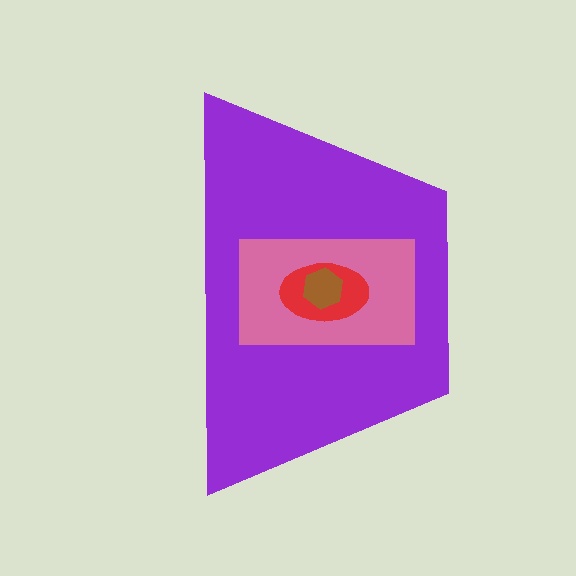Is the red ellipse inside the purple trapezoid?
Yes.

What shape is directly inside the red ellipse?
The brown hexagon.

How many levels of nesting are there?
4.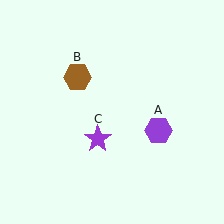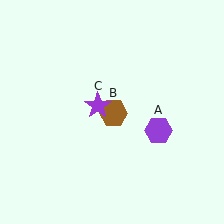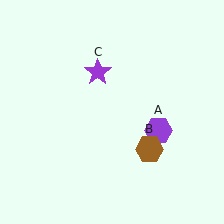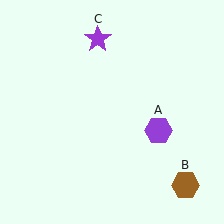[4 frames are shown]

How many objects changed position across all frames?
2 objects changed position: brown hexagon (object B), purple star (object C).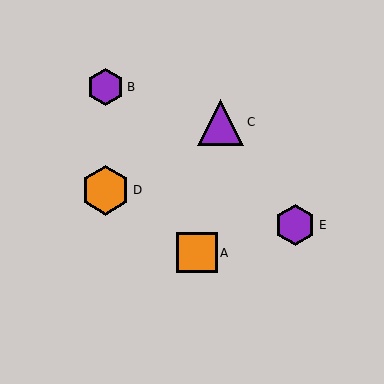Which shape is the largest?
The orange hexagon (labeled D) is the largest.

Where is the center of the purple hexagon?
The center of the purple hexagon is at (295, 225).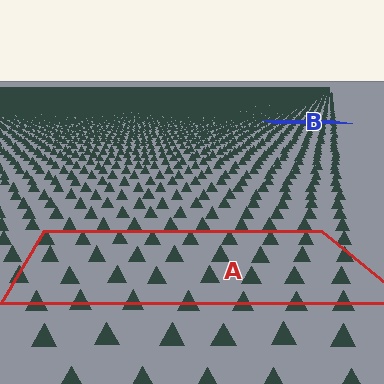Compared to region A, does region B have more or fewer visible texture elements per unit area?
Region B has more texture elements per unit area — they are packed more densely because it is farther away.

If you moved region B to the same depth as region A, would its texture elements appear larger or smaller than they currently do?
They would appear larger. At a closer depth, the same texture elements are projected at a bigger on-screen size.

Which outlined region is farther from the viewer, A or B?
Region B is farther from the viewer — the texture elements inside it appear smaller and more densely packed.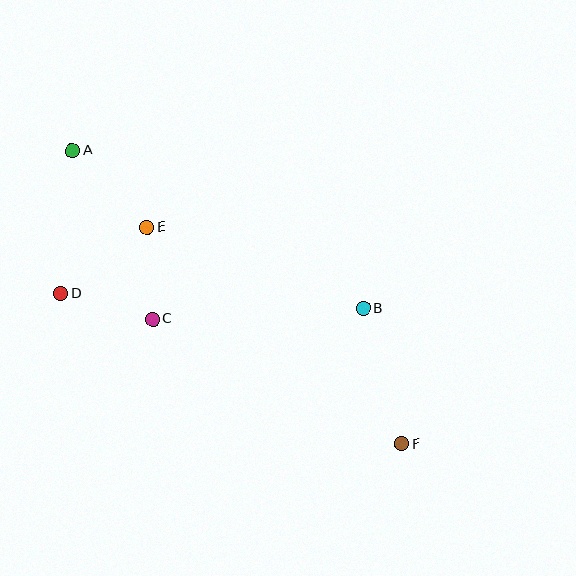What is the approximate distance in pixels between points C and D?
The distance between C and D is approximately 95 pixels.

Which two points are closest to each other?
Points C and E are closest to each other.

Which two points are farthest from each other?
Points A and F are farthest from each other.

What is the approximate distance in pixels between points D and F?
The distance between D and F is approximately 372 pixels.